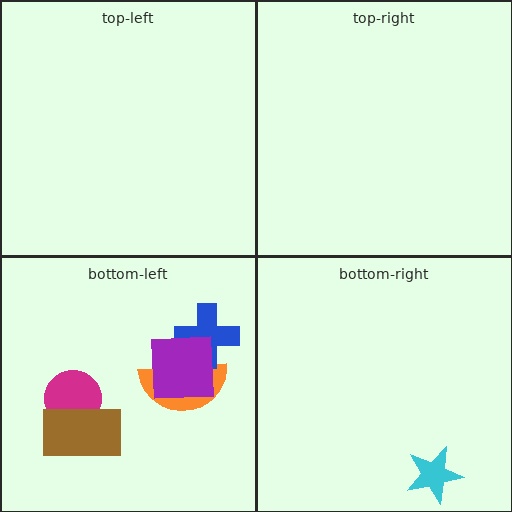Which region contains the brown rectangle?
The bottom-left region.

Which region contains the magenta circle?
The bottom-left region.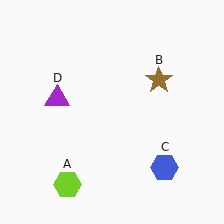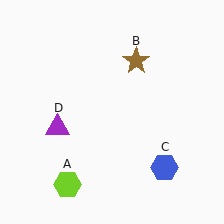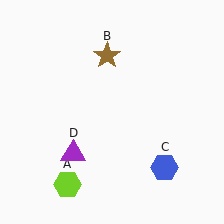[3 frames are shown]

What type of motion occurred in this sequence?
The brown star (object B), purple triangle (object D) rotated counterclockwise around the center of the scene.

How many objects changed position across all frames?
2 objects changed position: brown star (object B), purple triangle (object D).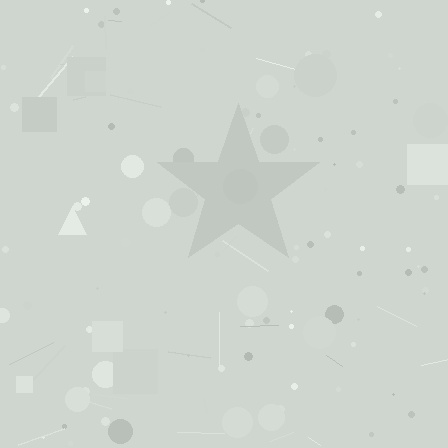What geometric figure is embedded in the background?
A star is embedded in the background.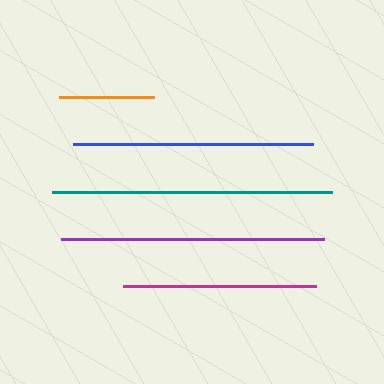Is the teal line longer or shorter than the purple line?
The teal line is longer than the purple line.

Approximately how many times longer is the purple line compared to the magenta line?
The purple line is approximately 1.4 times the length of the magenta line.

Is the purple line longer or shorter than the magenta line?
The purple line is longer than the magenta line.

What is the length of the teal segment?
The teal segment is approximately 280 pixels long.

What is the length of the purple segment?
The purple segment is approximately 262 pixels long.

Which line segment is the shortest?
The orange line is the shortest at approximately 95 pixels.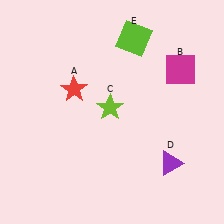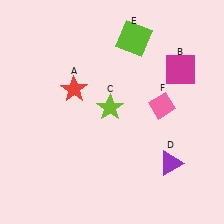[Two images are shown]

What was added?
A pink diamond (F) was added in Image 2.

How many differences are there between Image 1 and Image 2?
There is 1 difference between the two images.